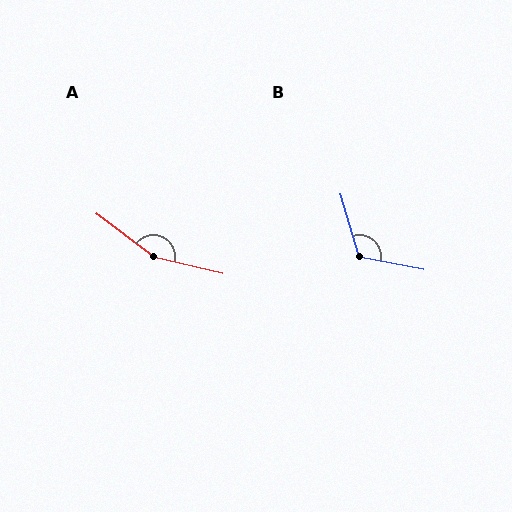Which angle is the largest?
A, at approximately 156 degrees.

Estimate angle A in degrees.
Approximately 156 degrees.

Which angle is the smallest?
B, at approximately 117 degrees.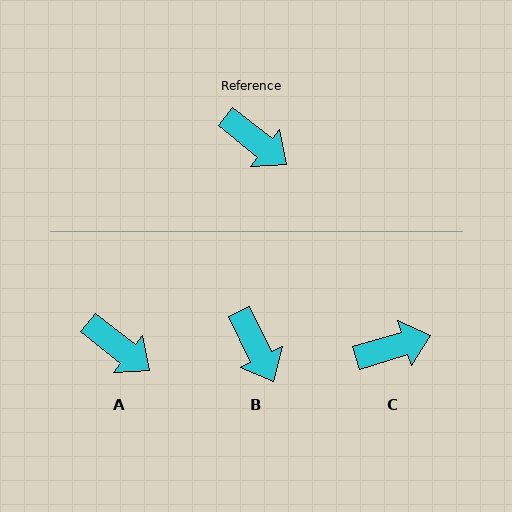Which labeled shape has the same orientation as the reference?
A.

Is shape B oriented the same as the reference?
No, it is off by about 25 degrees.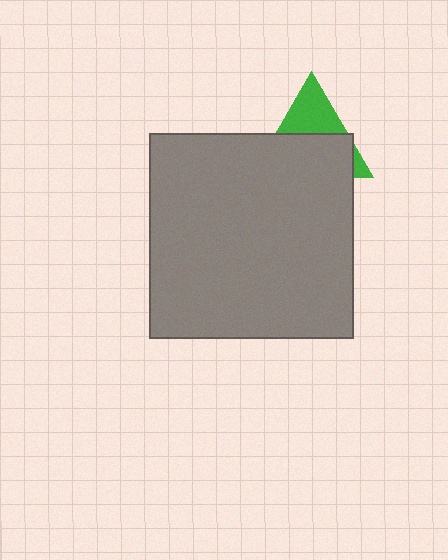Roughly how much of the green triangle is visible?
A small part of it is visible (roughly 40%).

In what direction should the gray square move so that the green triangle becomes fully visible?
The gray square should move down. That is the shortest direction to clear the overlap and leave the green triangle fully visible.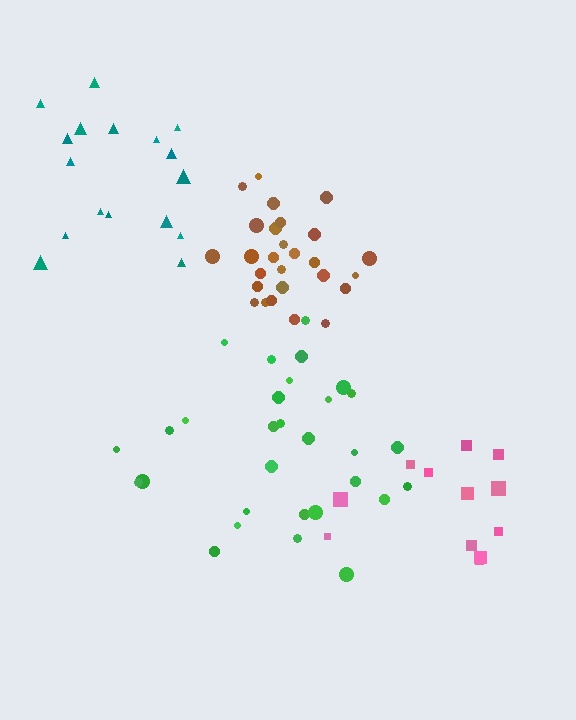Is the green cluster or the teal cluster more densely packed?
Green.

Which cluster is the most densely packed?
Brown.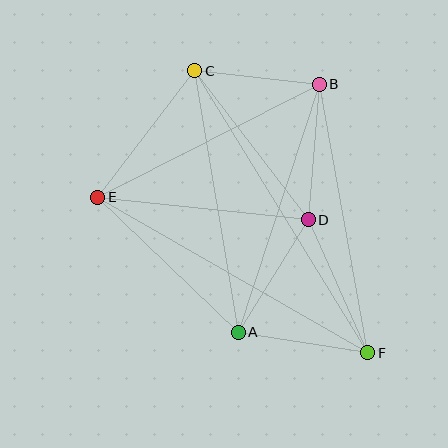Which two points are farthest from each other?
Points C and F are farthest from each other.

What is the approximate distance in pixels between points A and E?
The distance between A and E is approximately 195 pixels.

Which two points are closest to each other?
Points B and C are closest to each other.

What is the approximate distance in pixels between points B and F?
The distance between B and F is approximately 273 pixels.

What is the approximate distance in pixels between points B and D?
The distance between B and D is approximately 136 pixels.